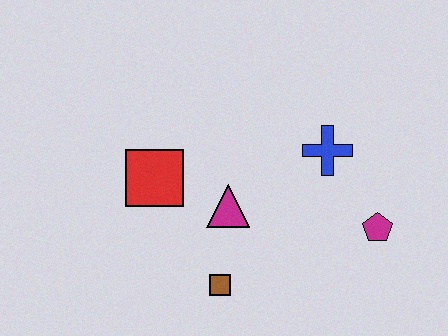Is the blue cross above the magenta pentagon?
Yes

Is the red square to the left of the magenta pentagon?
Yes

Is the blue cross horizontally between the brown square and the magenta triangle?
No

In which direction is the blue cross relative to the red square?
The blue cross is to the right of the red square.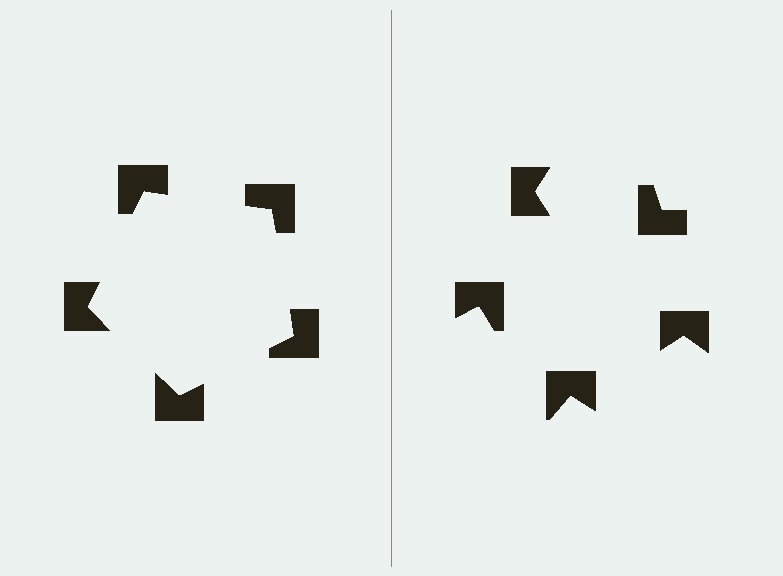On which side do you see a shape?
An illusory pentagon appears on the left side. On the right side the wedge cuts are rotated, so no coherent shape forms.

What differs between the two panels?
The notched squares are positioned identically on both sides; only the wedge orientations differ. On the left they align to a pentagon; on the right they are misaligned.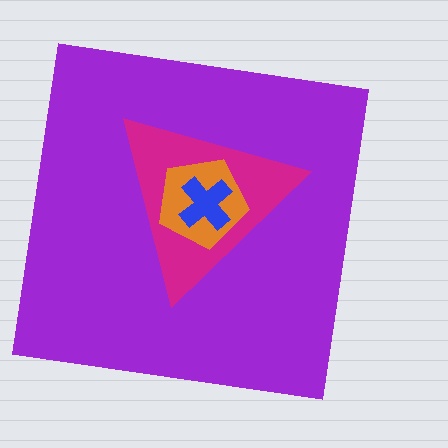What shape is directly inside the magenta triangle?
The orange pentagon.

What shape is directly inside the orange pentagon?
The blue cross.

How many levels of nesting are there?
4.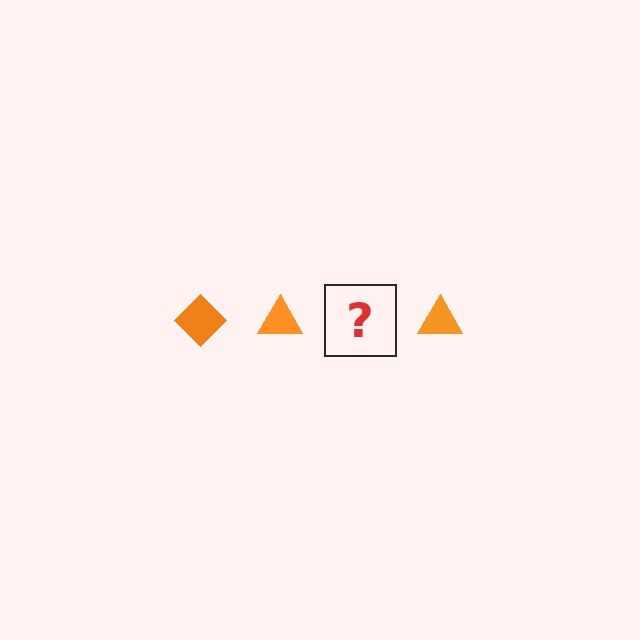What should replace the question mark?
The question mark should be replaced with an orange diamond.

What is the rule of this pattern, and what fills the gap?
The rule is that the pattern cycles through diamond, triangle shapes in orange. The gap should be filled with an orange diamond.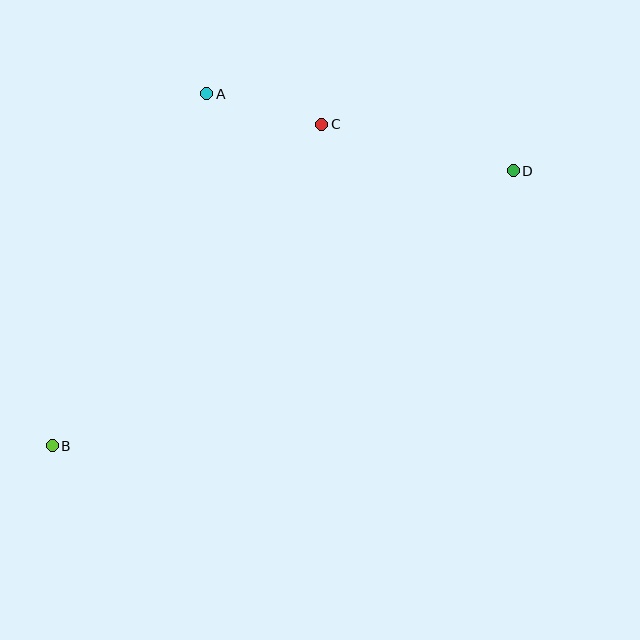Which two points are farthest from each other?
Points B and D are farthest from each other.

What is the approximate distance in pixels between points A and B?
The distance between A and B is approximately 385 pixels.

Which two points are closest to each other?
Points A and C are closest to each other.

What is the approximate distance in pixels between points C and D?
The distance between C and D is approximately 197 pixels.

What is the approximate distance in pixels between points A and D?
The distance between A and D is approximately 316 pixels.